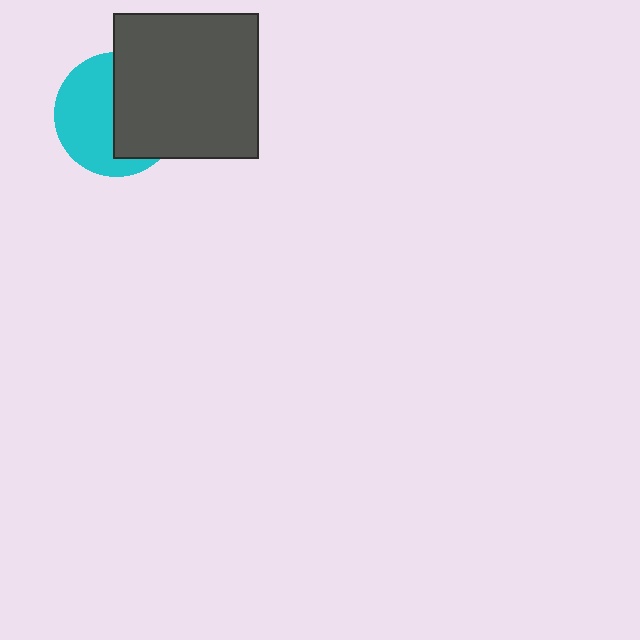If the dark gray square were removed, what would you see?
You would see the complete cyan circle.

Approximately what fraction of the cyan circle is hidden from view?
Roughly 48% of the cyan circle is hidden behind the dark gray square.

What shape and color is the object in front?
The object in front is a dark gray square.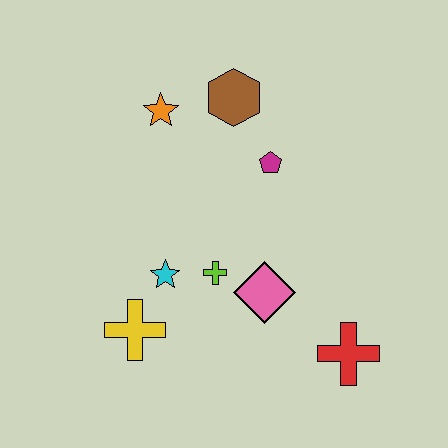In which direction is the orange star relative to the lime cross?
The orange star is above the lime cross.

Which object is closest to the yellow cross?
The cyan star is closest to the yellow cross.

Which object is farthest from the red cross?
The orange star is farthest from the red cross.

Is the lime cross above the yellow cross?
Yes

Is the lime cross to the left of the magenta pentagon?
Yes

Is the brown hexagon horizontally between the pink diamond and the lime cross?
Yes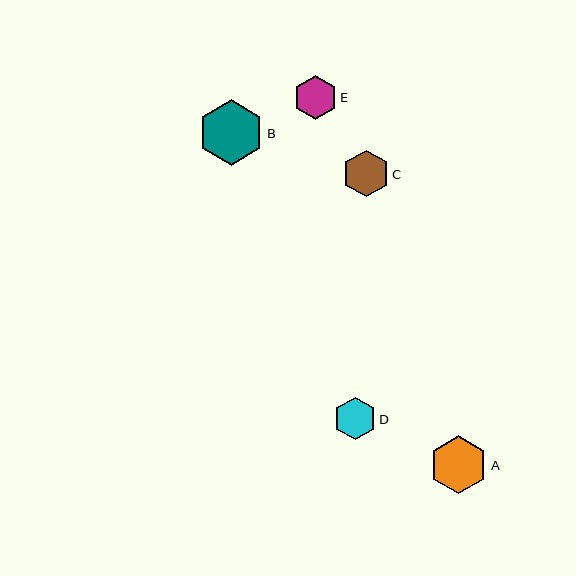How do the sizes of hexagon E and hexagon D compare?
Hexagon E and hexagon D are approximately the same size.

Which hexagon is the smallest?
Hexagon D is the smallest with a size of approximately 42 pixels.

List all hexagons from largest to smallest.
From largest to smallest: B, A, C, E, D.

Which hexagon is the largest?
Hexagon B is the largest with a size of approximately 66 pixels.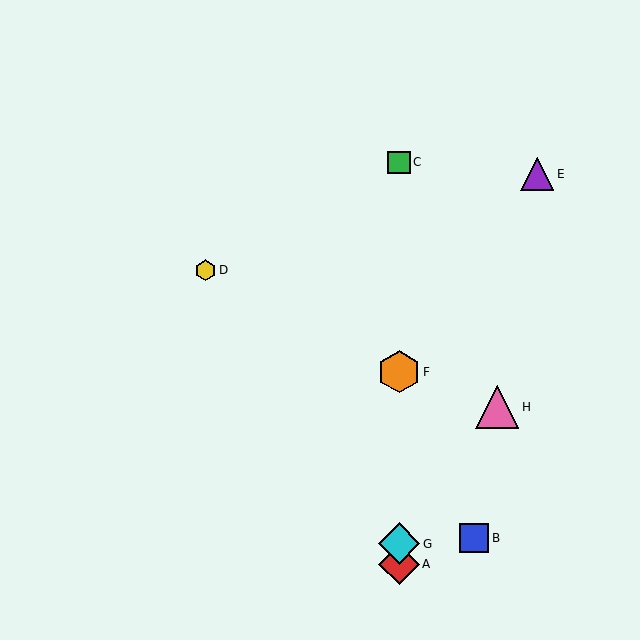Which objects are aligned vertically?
Objects A, C, F, G are aligned vertically.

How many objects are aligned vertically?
4 objects (A, C, F, G) are aligned vertically.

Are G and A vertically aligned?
Yes, both are at x≈399.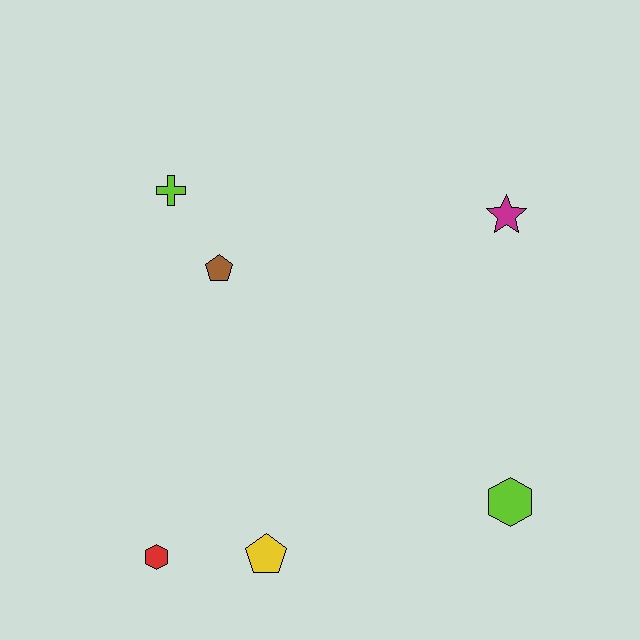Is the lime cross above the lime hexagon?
Yes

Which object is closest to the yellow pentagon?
The red hexagon is closest to the yellow pentagon.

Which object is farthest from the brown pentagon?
The lime hexagon is farthest from the brown pentagon.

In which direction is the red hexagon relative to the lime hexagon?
The red hexagon is to the left of the lime hexagon.